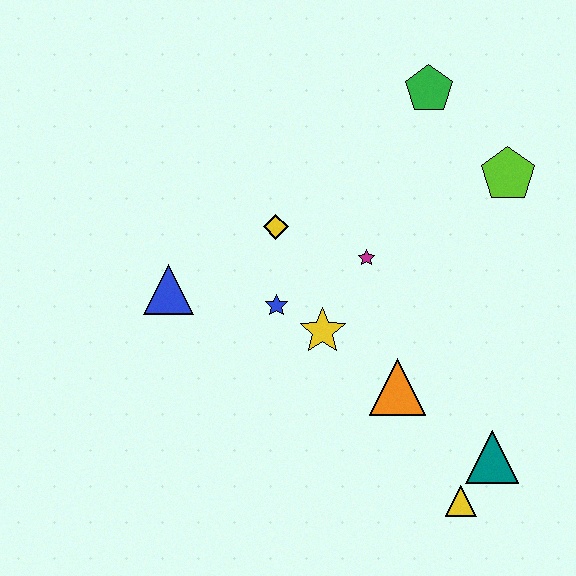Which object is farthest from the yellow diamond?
The yellow triangle is farthest from the yellow diamond.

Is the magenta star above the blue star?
Yes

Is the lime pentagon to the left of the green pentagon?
No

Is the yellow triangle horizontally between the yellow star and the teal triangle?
Yes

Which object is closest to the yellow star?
The blue star is closest to the yellow star.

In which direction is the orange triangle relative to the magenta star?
The orange triangle is below the magenta star.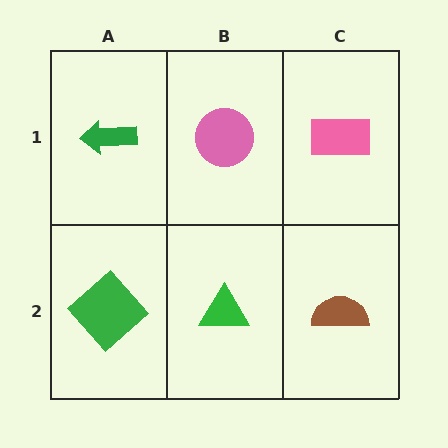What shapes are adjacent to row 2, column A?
A green arrow (row 1, column A), a green triangle (row 2, column B).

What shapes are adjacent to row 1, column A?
A green diamond (row 2, column A), a pink circle (row 1, column B).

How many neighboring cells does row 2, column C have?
2.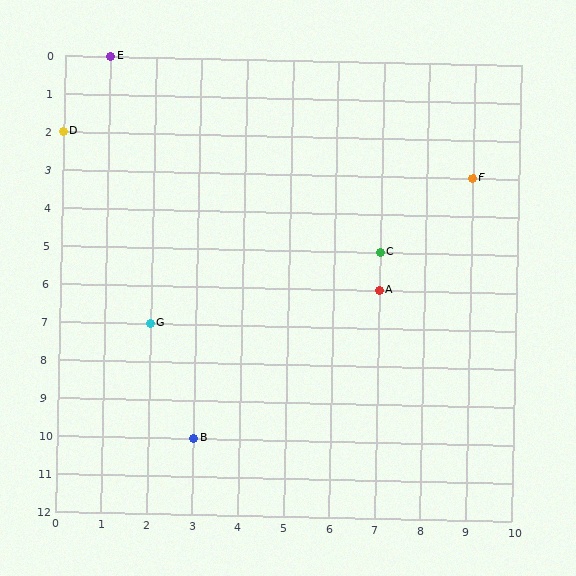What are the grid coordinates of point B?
Point B is at grid coordinates (3, 10).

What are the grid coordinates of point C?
Point C is at grid coordinates (7, 5).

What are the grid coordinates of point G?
Point G is at grid coordinates (2, 7).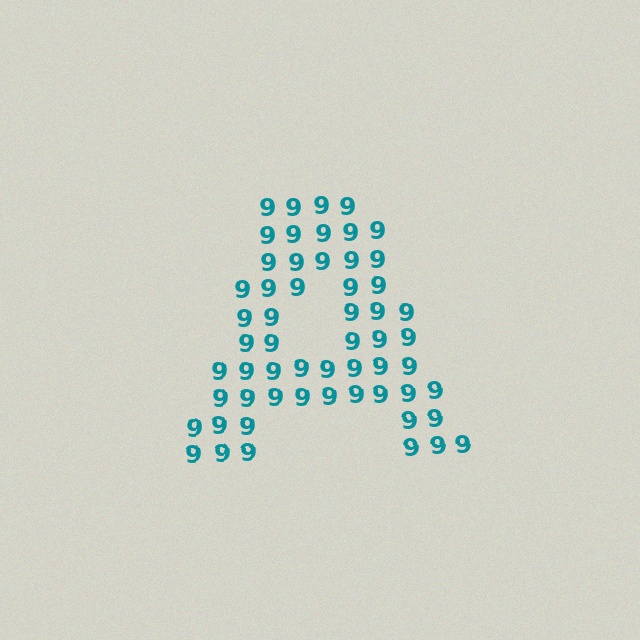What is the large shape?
The large shape is the letter A.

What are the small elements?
The small elements are digit 9's.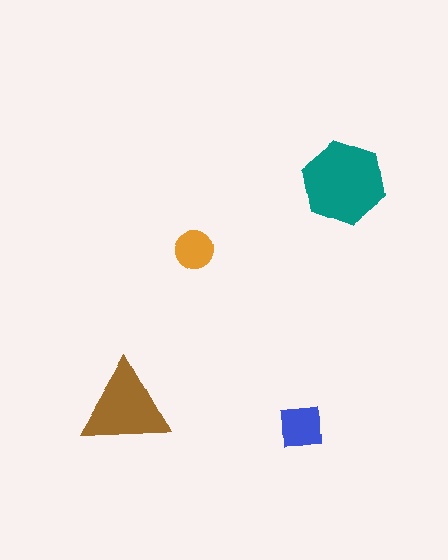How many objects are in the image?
There are 4 objects in the image.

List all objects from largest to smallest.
The teal hexagon, the brown triangle, the blue square, the orange circle.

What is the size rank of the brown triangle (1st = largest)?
2nd.